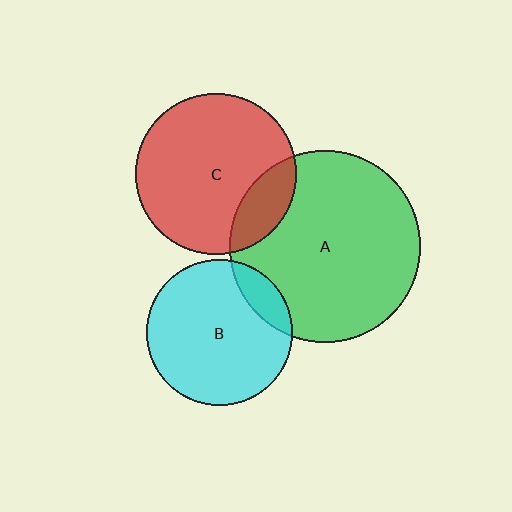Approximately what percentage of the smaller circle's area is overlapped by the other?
Approximately 15%.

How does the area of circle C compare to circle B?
Approximately 1.2 times.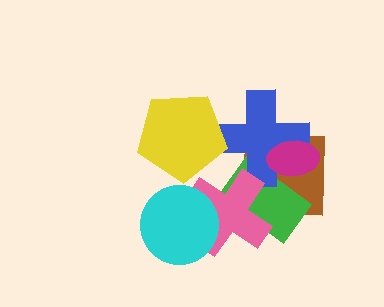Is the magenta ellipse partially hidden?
No, no other shape covers it.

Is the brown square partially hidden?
Yes, it is partially covered by another shape.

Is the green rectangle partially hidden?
Yes, it is partially covered by another shape.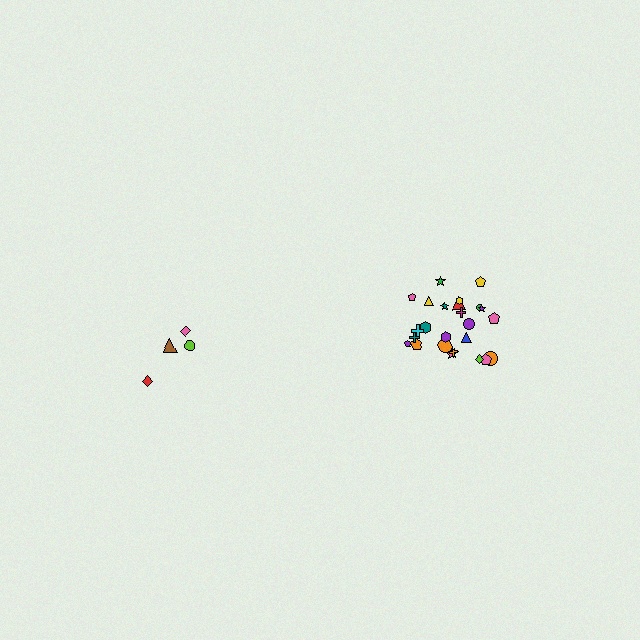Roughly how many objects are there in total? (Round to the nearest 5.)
Roughly 30 objects in total.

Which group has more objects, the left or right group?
The right group.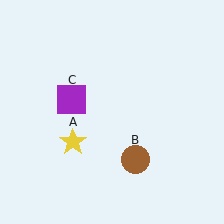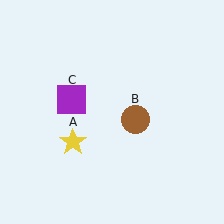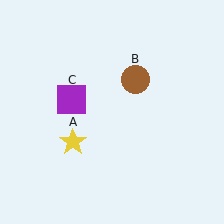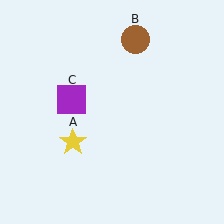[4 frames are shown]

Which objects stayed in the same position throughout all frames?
Yellow star (object A) and purple square (object C) remained stationary.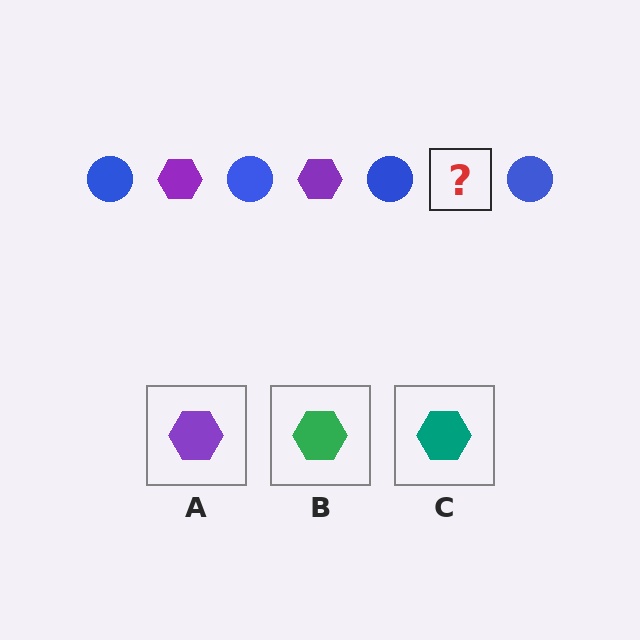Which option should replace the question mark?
Option A.